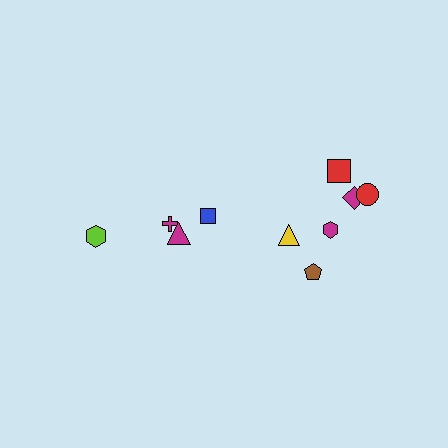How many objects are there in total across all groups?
There are 10 objects.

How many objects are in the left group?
There are 3 objects.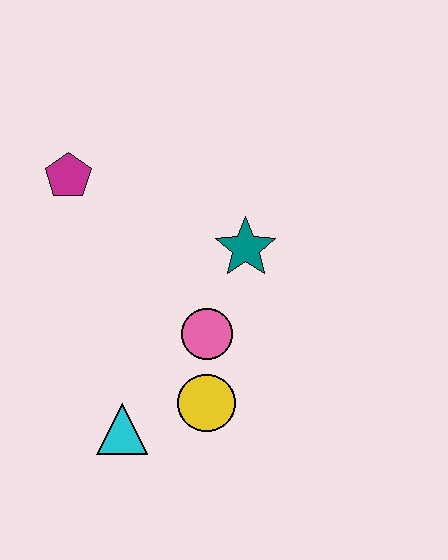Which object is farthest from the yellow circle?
The magenta pentagon is farthest from the yellow circle.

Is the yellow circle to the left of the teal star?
Yes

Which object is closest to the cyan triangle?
The yellow circle is closest to the cyan triangle.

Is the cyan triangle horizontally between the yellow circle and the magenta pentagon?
Yes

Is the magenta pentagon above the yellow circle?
Yes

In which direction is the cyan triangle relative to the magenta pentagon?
The cyan triangle is below the magenta pentagon.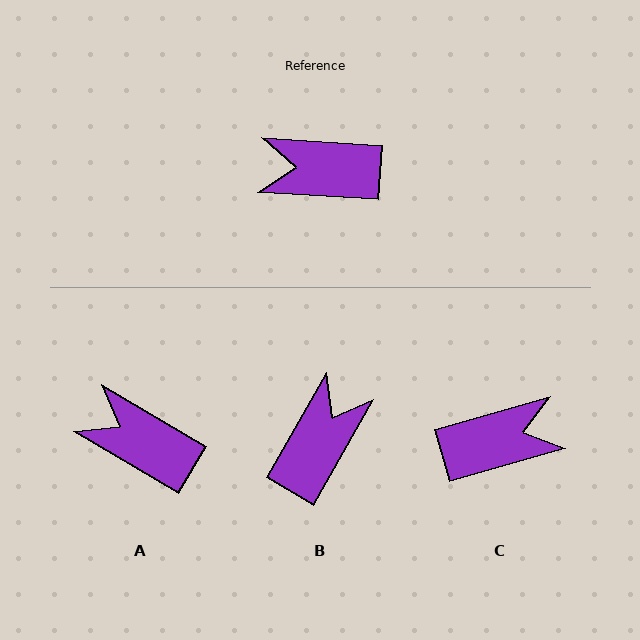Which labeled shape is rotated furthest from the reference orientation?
C, about 161 degrees away.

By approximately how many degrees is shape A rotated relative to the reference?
Approximately 27 degrees clockwise.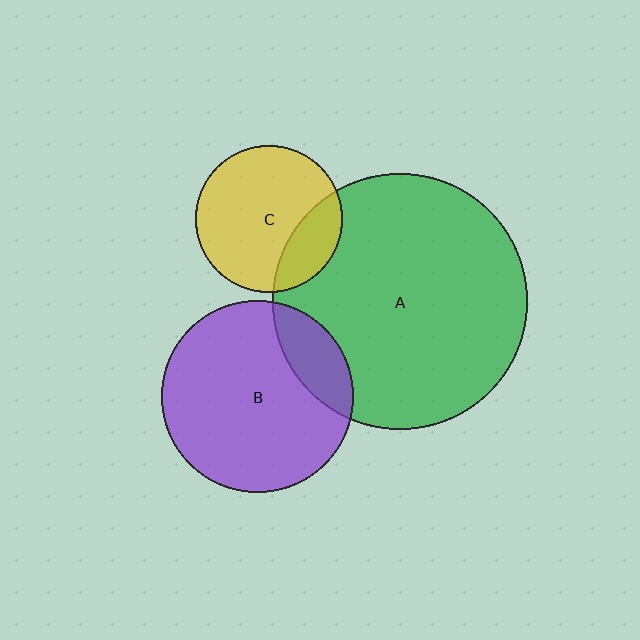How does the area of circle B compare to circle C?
Approximately 1.7 times.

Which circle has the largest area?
Circle A (green).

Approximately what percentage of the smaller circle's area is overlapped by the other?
Approximately 25%.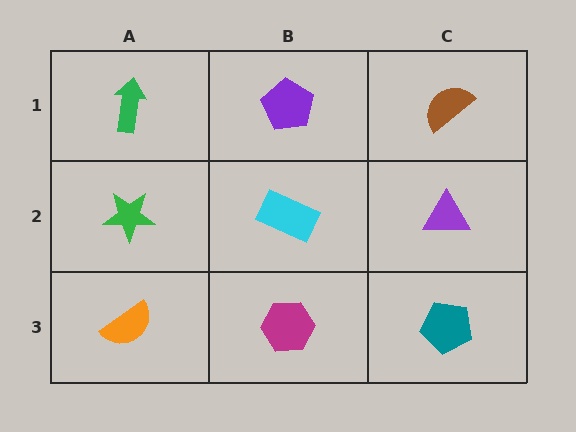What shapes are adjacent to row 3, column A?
A green star (row 2, column A), a magenta hexagon (row 3, column B).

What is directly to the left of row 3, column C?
A magenta hexagon.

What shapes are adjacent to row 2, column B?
A purple pentagon (row 1, column B), a magenta hexagon (row 3, column B), a green star (row 2, column A), a purple triangle (row 2, column C).